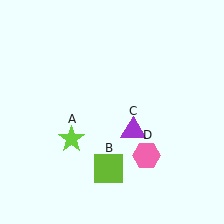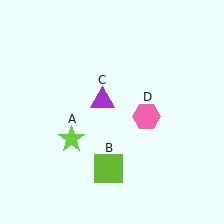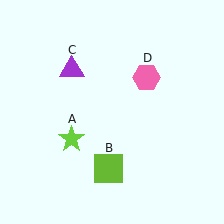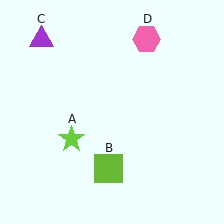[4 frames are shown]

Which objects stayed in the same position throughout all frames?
Lime star (object A) and lime square (object B) remained stationary.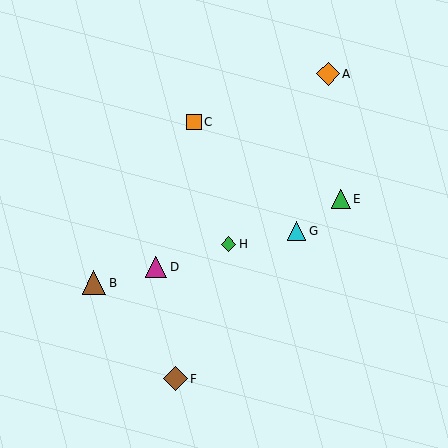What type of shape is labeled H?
Shape H is a green diamond.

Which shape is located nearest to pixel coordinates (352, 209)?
The green triangle (labeled E) at (341, 199) is nearest to that location.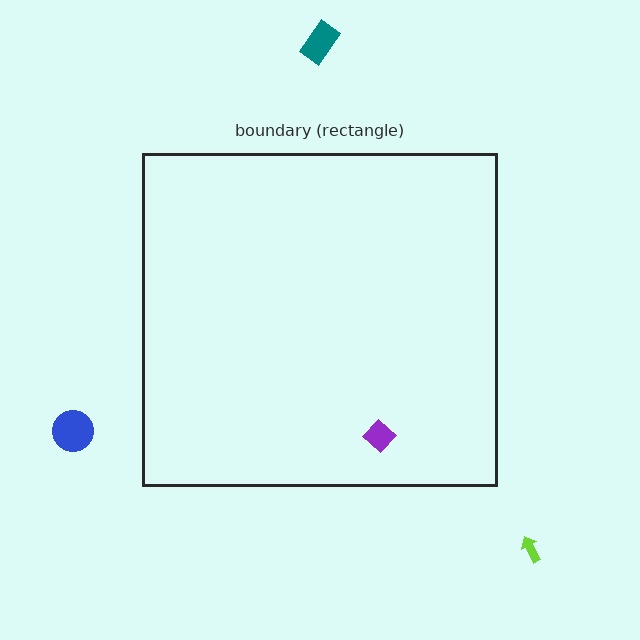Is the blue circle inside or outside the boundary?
Outside.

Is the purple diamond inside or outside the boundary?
Inside.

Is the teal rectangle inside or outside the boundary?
Outside.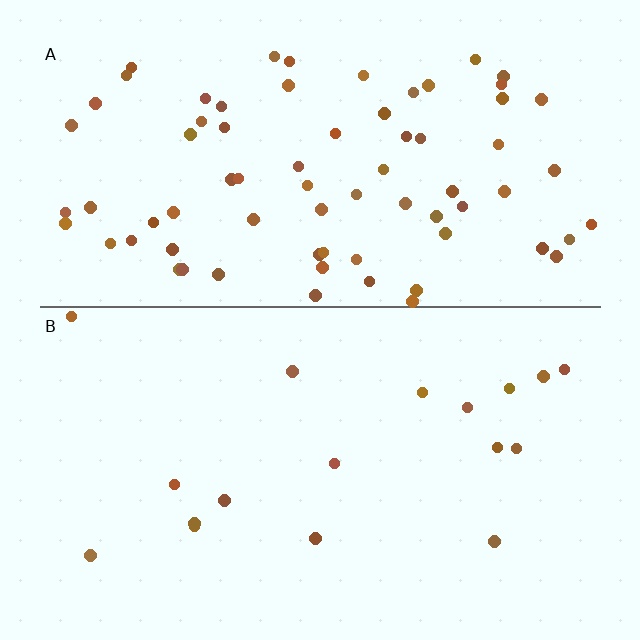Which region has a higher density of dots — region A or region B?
A (the top).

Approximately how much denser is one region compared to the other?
Approximately 4.1× — region A over region B.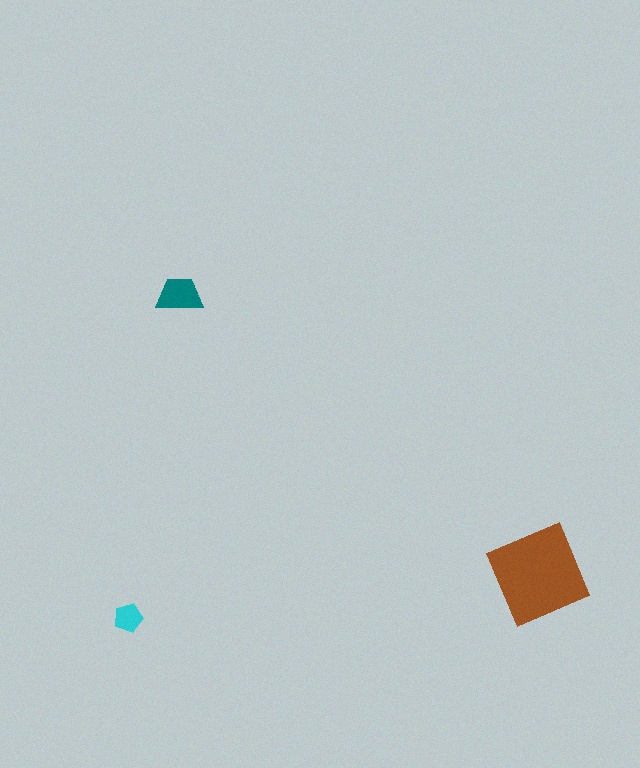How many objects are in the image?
There are 3 objects in the image.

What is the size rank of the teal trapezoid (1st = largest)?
2nd.